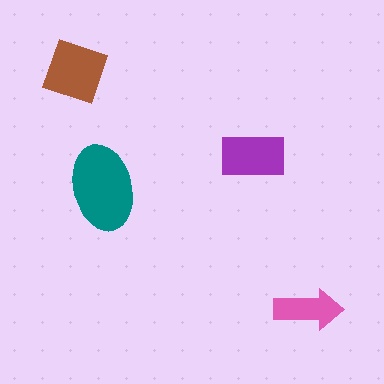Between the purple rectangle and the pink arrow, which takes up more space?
The purple rectangle.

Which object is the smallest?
The pink arrow.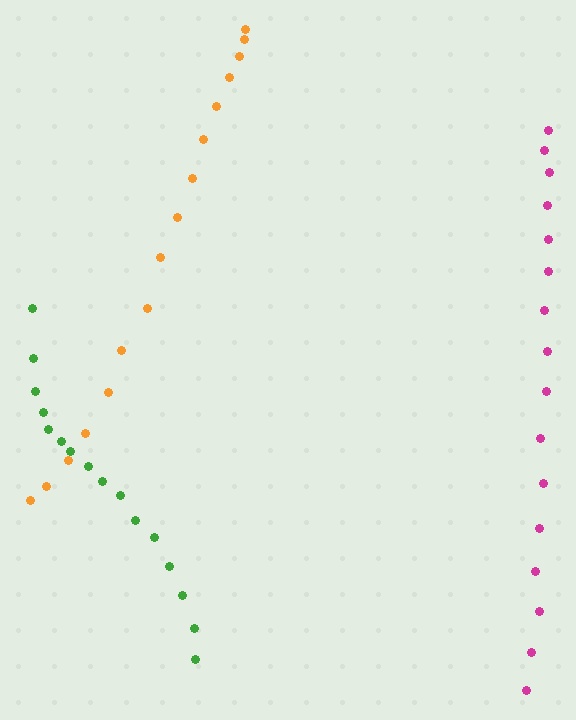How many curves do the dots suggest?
There are 3 distinct paths.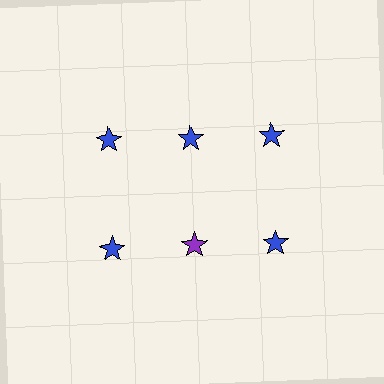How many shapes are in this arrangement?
There are 6 shapes arranged in a grid pattern.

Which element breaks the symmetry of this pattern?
The purple star in the second row, second from left column breaks the symmetry. All other shapes are blue stars.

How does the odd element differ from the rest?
It has a different color: purple instead of blue.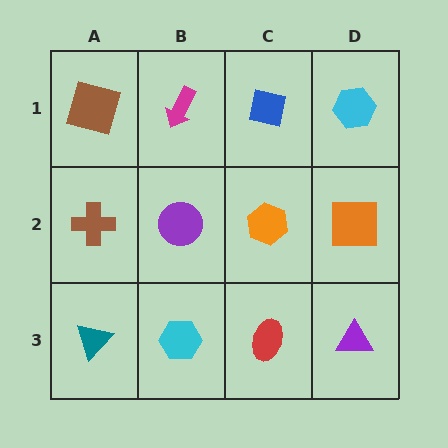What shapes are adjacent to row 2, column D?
A cyan hexagon (row 1, column D), a purple triangle (row 3, column D), an orange hexagon (row 2, column C).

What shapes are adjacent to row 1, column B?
A purple circle (row 2, column B), a brown square (row 1, column A), a blue square (row 1, column C).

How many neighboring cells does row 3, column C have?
3.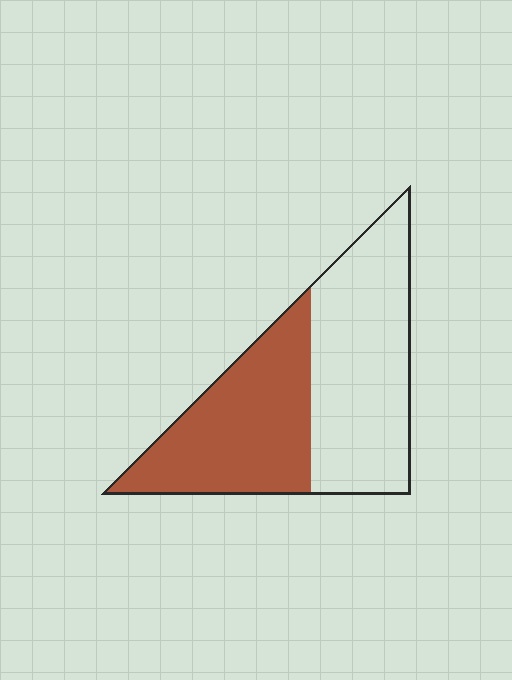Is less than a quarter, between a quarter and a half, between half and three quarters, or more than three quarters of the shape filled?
Between a quarter and a half.